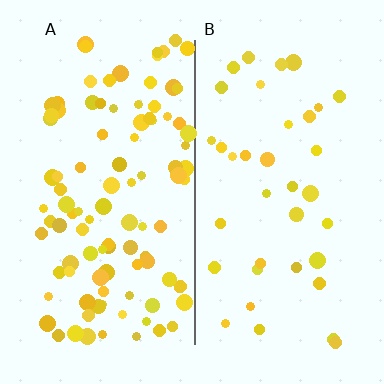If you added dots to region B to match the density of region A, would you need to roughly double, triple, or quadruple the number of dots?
Approximately triple.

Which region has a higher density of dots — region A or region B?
A (the left).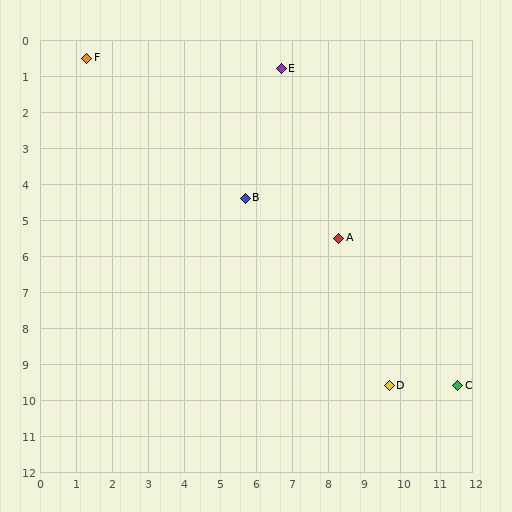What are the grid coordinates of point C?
Point C is at approximately (11.6, 9.6).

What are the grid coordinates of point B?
Point B is at approximately (5.7, 4.4).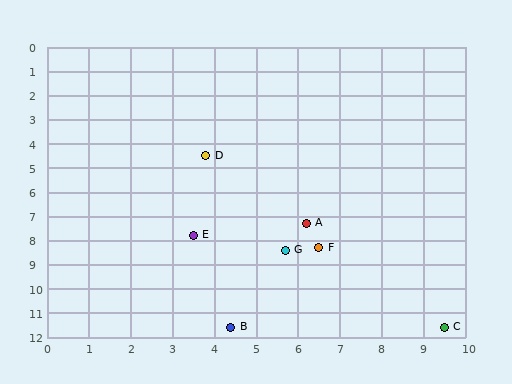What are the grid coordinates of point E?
Point E is at approximately (3.5, 7.8).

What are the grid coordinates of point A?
Point A is at approximately (6.2, 7.3).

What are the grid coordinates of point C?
Point C is at approximately (9.5, 11.6).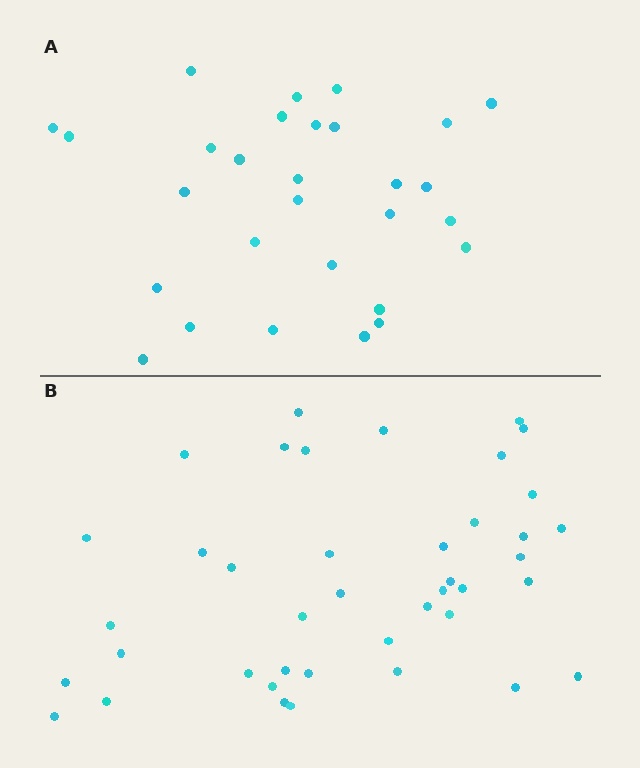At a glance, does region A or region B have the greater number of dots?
Region B (the bottom region) has more dots.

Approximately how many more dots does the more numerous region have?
Region B has roughly 12 or so more dots than region A.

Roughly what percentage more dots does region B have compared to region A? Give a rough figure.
About 40% more.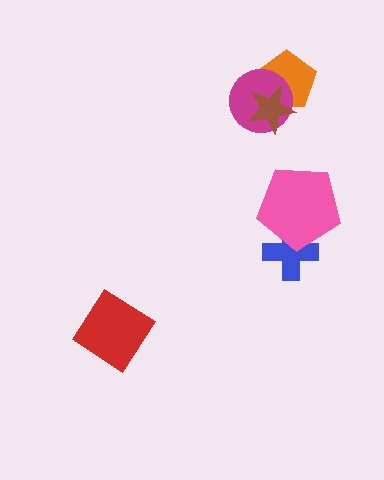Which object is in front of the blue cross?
The pink pentagon is in front of the blue cross.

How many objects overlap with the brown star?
2 objects overlap with the brown star.